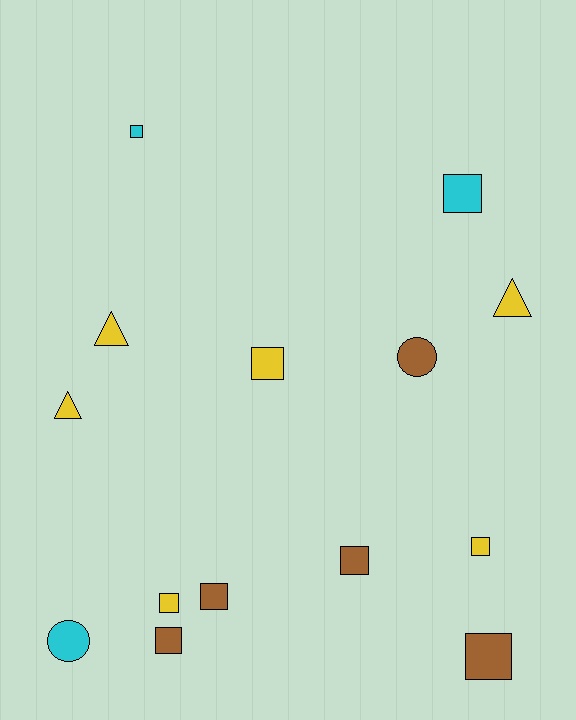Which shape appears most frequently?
Square, with 9 objects.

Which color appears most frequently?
Yellow, with 6 objects.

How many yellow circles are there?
There are no yellow circles.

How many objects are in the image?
There are 14 objects.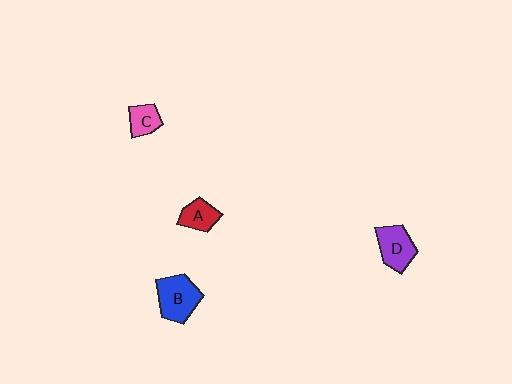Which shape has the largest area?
Shape B (blue).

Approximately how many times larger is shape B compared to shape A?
Approximately 1.7 times.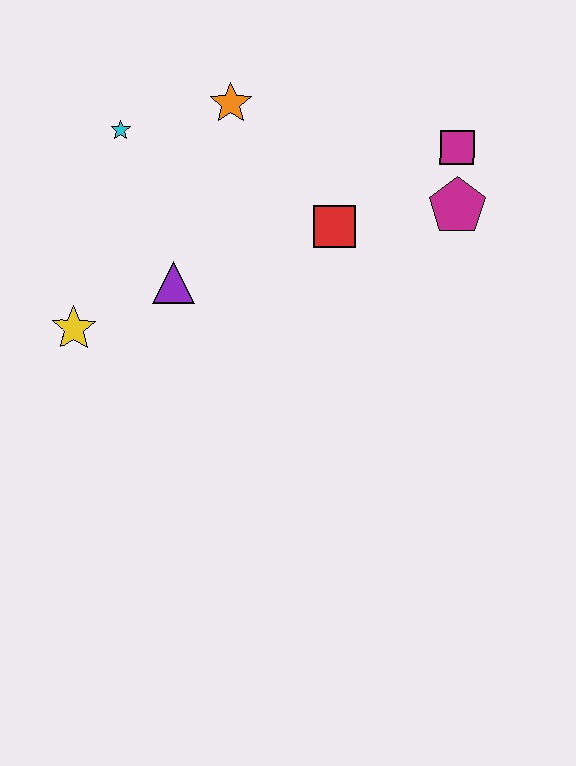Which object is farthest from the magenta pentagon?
The yellow star is farthest from the magenta pentagon.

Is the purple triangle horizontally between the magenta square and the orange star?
No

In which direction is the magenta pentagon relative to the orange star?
The magenta pentagon is to the right of the orange star.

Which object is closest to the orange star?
The cyan star is closest to the orange star.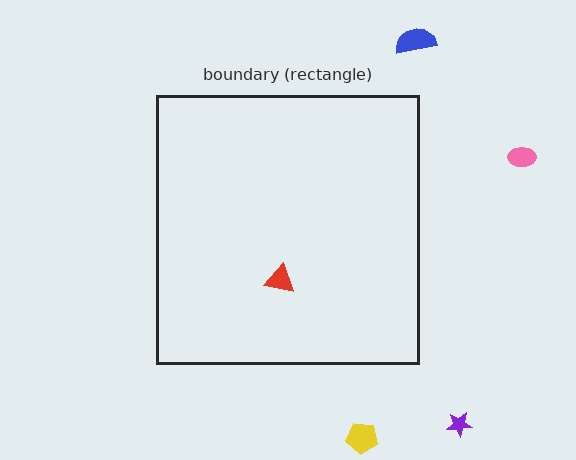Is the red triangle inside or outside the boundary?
Inside.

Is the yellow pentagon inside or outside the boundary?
Outside.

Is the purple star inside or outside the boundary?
Outside.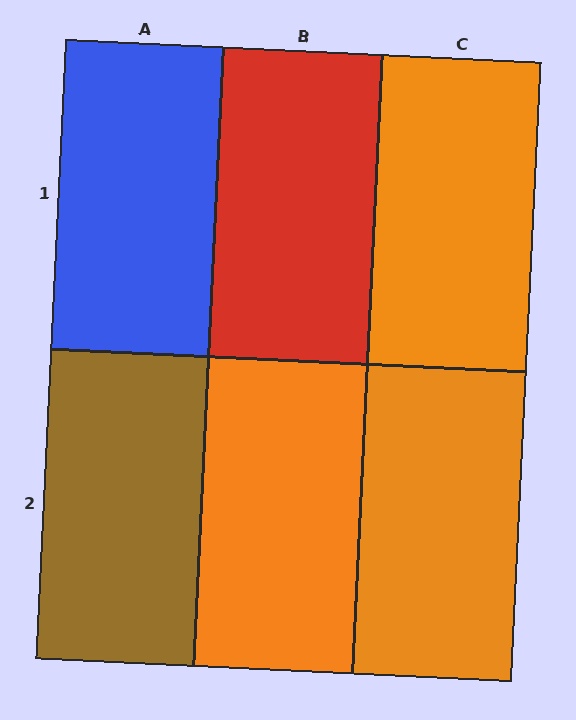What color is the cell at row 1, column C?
Orange.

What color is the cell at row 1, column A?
Blue.